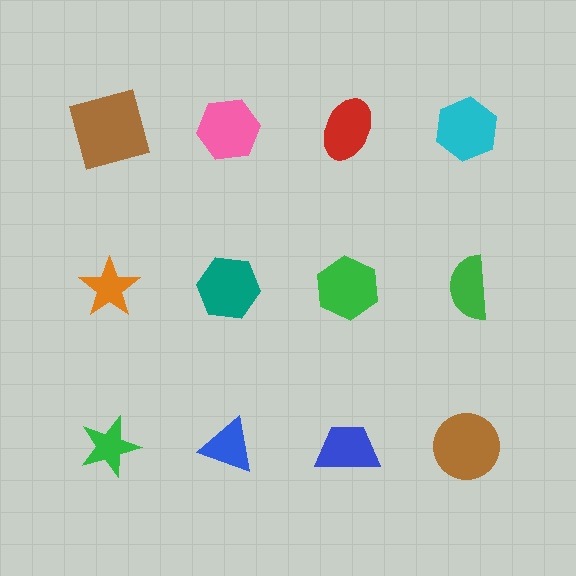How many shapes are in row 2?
4 shapes.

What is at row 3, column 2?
A blue triangle.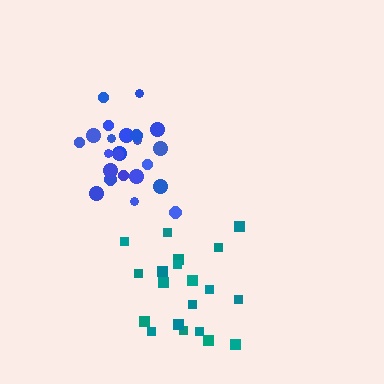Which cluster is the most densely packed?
Blue.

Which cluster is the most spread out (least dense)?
Teal.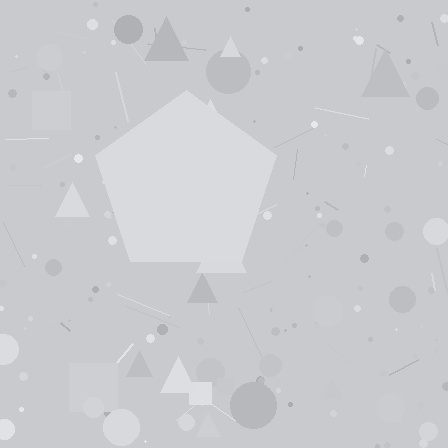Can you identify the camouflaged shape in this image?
The camouflaged shape is a pentagon.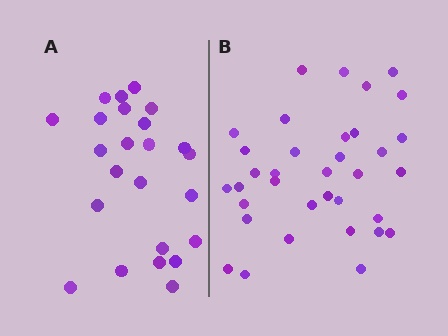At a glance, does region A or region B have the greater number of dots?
Region B (the right region) has more dots.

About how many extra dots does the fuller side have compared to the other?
Region B has roughly 12 or so more dots than region A.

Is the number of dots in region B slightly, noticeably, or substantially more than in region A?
Region B has substantially more. The ratio is roughly 1.5 to 1.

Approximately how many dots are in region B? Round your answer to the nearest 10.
About 40 dots. (The exact count is 35, which rounds to 40.)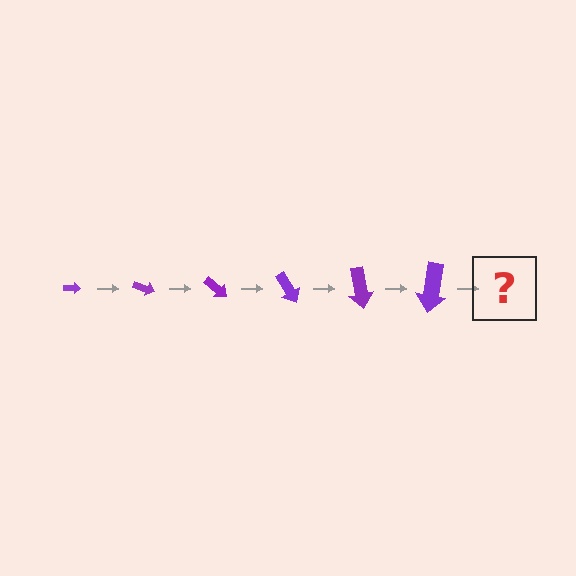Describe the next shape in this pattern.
It should be an arrow, larger than the previous one and rotated 120 degrees from the start.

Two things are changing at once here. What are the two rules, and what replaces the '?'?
The two rules are that the arrow grows larger each step and it rotates 20 degrees each step. The '?' should be an arrow, larger than the previous one and rotated 120 degrees from the start.